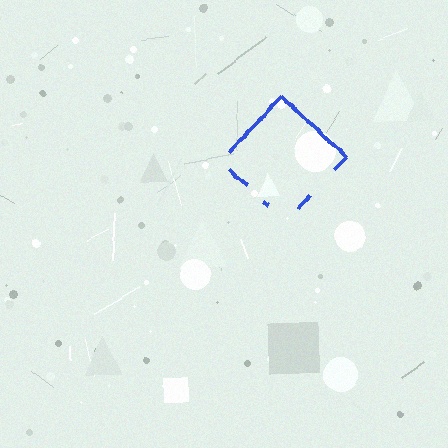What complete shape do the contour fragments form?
The contour fragments form a diamond.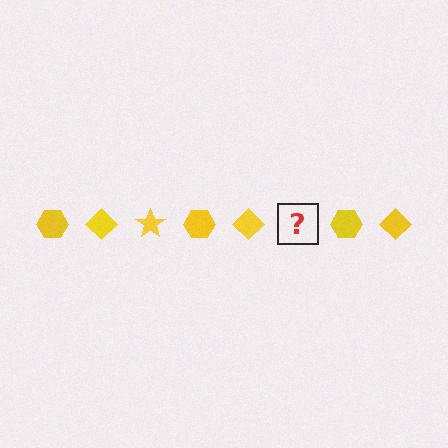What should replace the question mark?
The question mark should be replaced with a yellow star.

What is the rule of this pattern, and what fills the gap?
The rule is that the pattern cycles through hexagon, diamond, star shapes in yellow. The gap should be filled with a yellow star.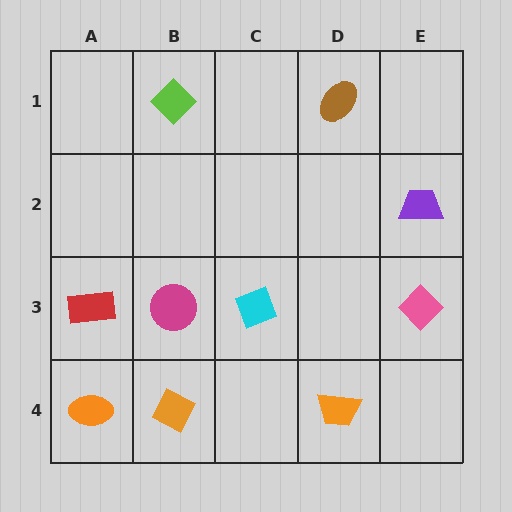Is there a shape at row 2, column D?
No, that cell is empty.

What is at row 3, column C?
A cyan diamond.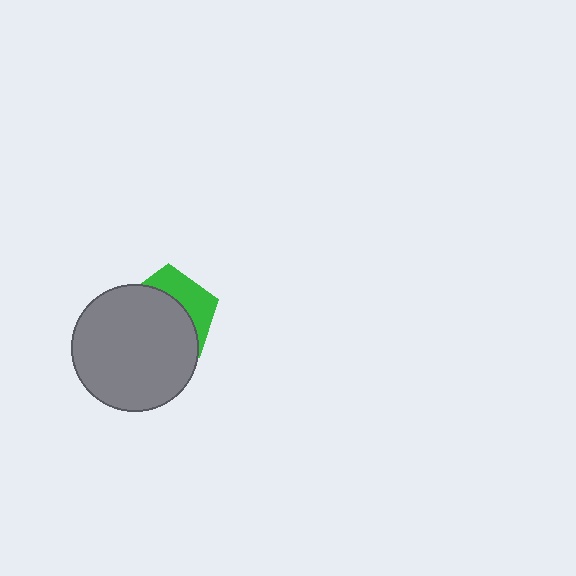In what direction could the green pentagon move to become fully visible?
The green pentagon could move toward the upper-right. That would shift it out from behind the gray circle entirely.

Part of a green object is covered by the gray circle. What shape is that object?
It is a pentagon.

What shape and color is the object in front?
The object in front is a gray circle.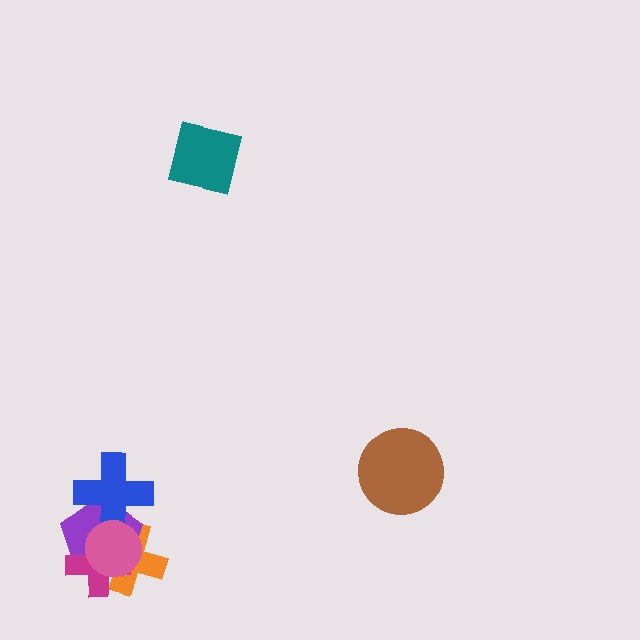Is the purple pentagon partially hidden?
Yes, it is partially covered by another shape.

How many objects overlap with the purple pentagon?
4 objects overlap with the purple pentagon.